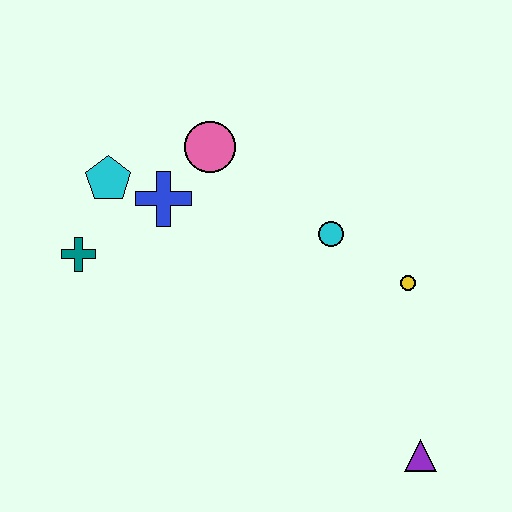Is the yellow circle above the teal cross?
No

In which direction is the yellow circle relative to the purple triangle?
The yellow circle is above the purple triangle.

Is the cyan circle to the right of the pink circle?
Yes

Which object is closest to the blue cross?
The cyan pentagon is closest to the blue cross.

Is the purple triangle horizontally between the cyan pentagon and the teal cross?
No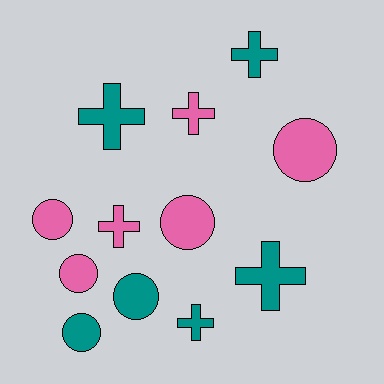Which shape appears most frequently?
Cross, with 6 objects.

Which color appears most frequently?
Teal, with 6 objects.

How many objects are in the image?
There are 12 objects.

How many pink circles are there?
There are 4 pink circles.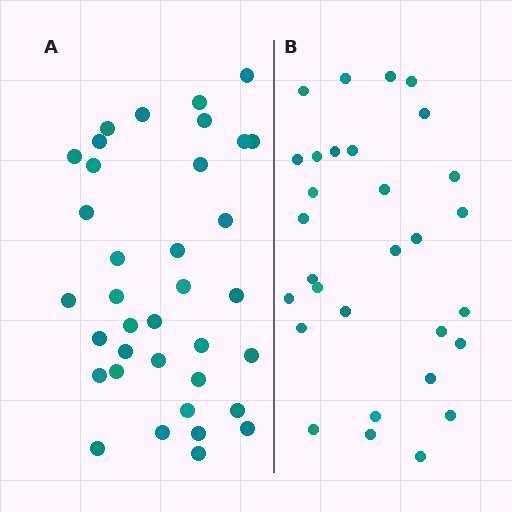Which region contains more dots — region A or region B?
Region A (the left region) has more dots.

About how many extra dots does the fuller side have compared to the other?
Region A has about 6 more dots than region B.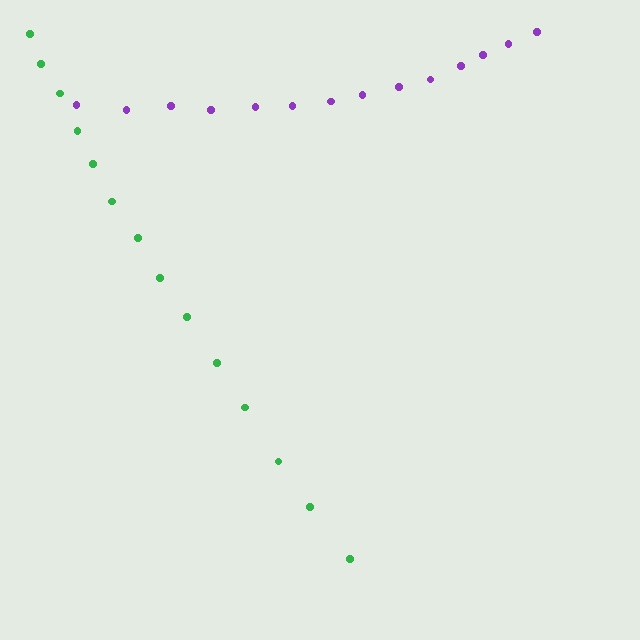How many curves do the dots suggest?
There are 2 distinct paths.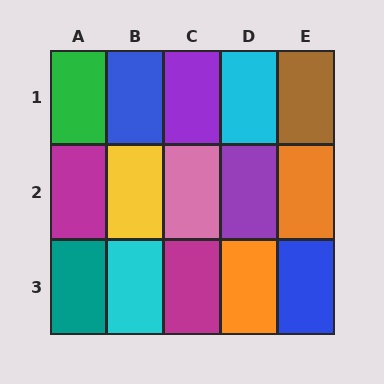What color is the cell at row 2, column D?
Purple.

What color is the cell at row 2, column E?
Orange.